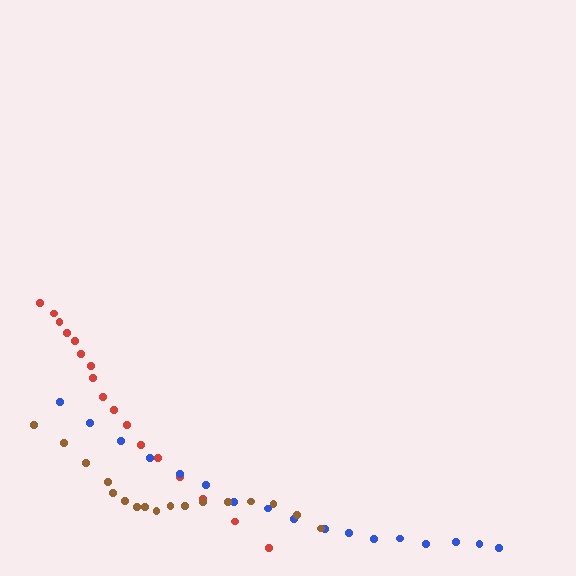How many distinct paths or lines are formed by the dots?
There are 3 distinct paths.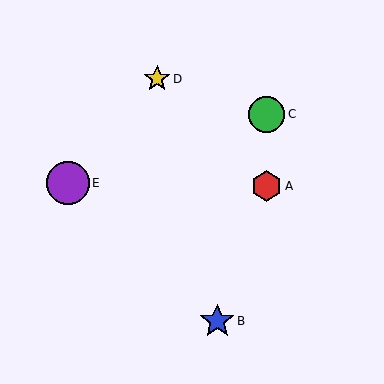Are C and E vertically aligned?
No, C is at x≈267 and E is at x≈68.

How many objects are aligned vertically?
2 objects (A, C) are aligned vertically.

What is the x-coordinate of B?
Object B is at x≈217.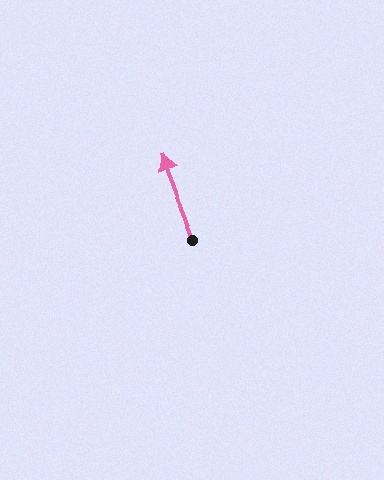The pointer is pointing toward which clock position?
Roughly 11 o'clock.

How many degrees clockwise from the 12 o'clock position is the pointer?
Approximately 339 degrees.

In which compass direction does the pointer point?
North.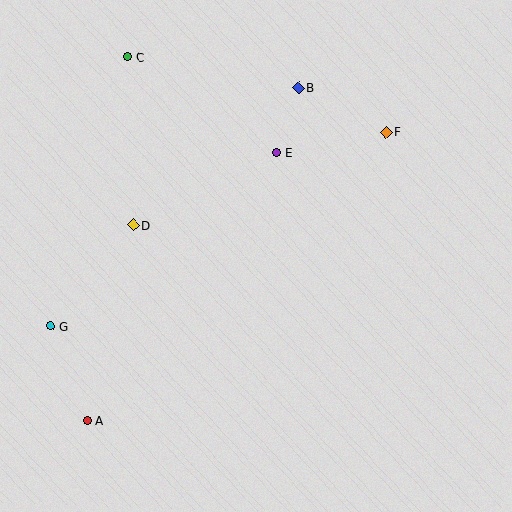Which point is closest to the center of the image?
Point E at (277, 152) is closest to the center.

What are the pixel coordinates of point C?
Point C is at (128, 57).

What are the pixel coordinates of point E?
Point E is at (277, 152).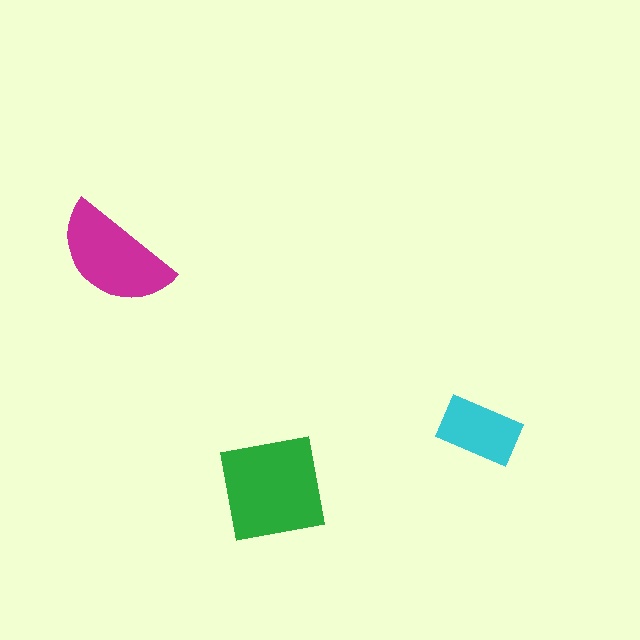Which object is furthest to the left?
The magenta semicircle is leftmost.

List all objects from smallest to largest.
The cyan rectangle, the magenta semicircle, the green square.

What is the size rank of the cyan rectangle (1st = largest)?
3rd.